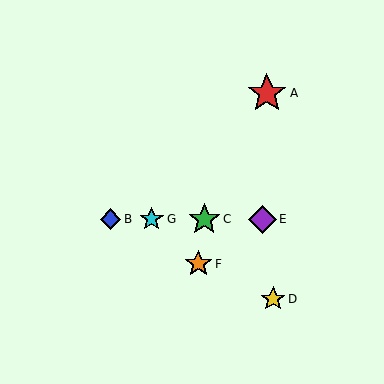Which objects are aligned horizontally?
Objects B, C, E, G are aligned horizontally.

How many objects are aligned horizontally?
4 objects (B, C, E, G) are aligned horizontally.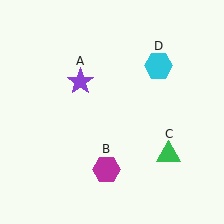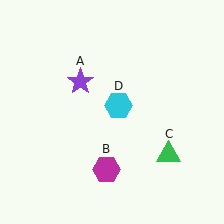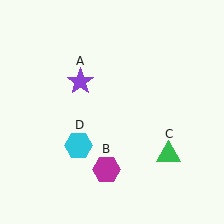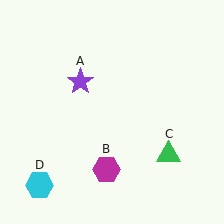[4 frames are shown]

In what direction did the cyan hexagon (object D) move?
The cyan hexagon (object D) moved down and to the left.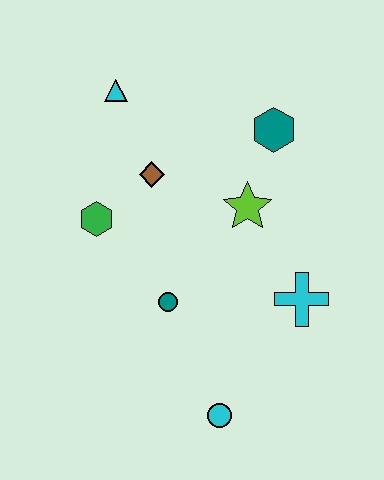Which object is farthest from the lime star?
The cyan circle is farthest from the lime star.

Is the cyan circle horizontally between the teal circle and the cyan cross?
Yes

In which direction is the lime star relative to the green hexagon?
The lime star is to the right of the green hexagon.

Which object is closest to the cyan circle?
The teal circle is closest to the cyan circle.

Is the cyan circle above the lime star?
No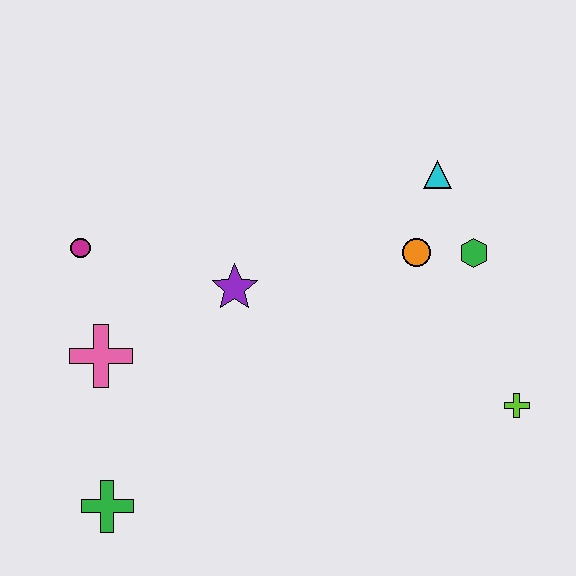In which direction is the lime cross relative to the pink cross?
The lime cross is to the right of the pink cross.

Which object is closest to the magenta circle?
The pink cross is closest to the magenta circle.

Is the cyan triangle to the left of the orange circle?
No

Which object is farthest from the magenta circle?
The lime cross is farthest from the magenta circle.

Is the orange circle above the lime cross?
Yes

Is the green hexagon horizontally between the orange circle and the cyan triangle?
No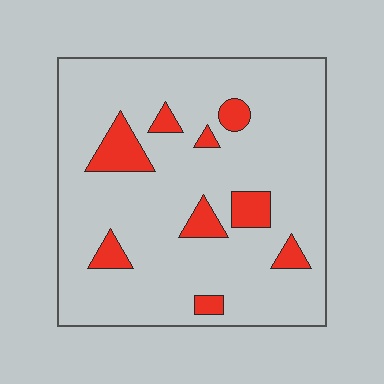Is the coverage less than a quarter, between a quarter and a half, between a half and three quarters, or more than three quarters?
Less than a quarter.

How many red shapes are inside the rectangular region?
9.